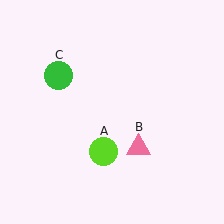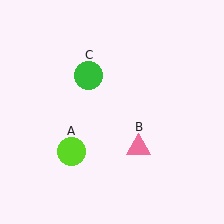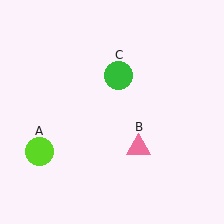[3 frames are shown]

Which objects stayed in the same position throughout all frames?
Pink triangle (object B) remained stationary.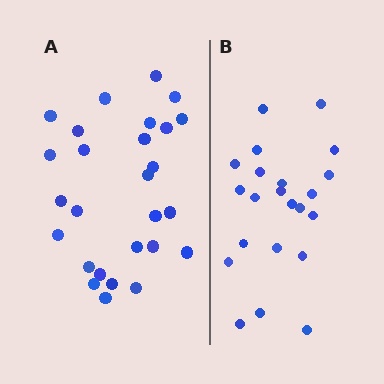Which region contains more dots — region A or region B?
Region A (the left region) has more dots.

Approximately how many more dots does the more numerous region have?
Region A has about 5 more dots than region B.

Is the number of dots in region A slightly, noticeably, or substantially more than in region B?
Region A has only slightly more — the two regions are fairly close. The ratio is roughly 1.2 to 1.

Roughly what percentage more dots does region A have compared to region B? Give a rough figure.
About 25% more.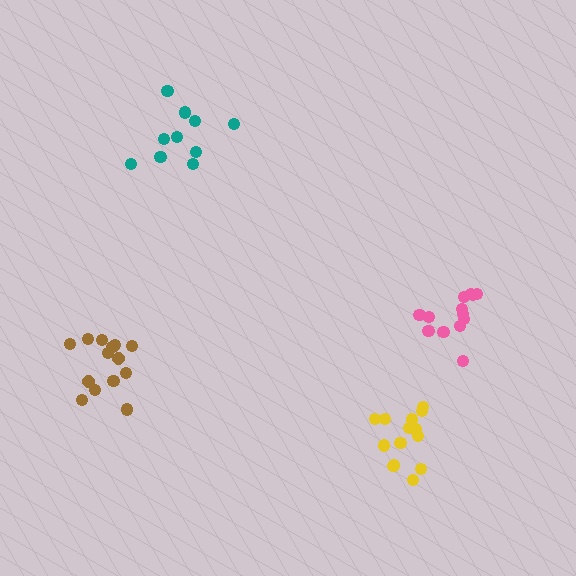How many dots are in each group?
Group 1: 10 dots, Group 2: 14 dots, Group 3: 13 dots, Group 4: 14 dots (51 total).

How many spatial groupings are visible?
There are 4 spatial groupings.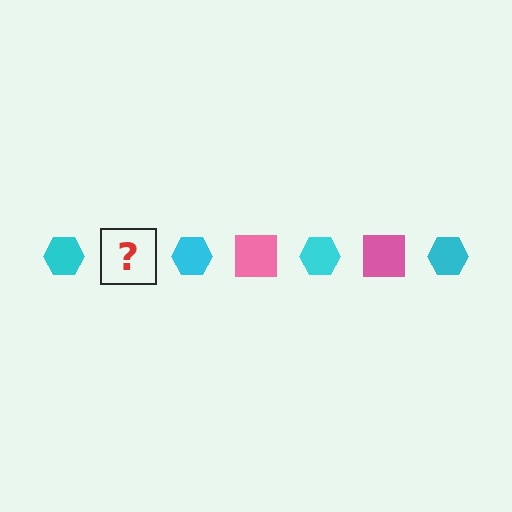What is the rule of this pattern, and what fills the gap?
The rule is that the pattern alternates between cyan hexagon and pink square. The gap should be filled with a pink square.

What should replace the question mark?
The question mark should be replaced with a pink square.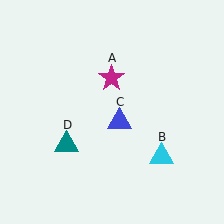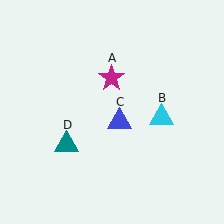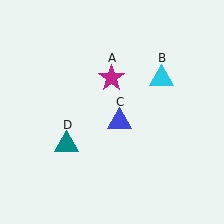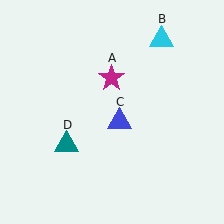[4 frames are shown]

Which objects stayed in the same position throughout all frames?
Magenta star (object A) and blue triangle (object C) and teal triangle (object D) remained stationary.